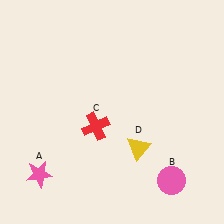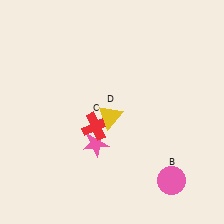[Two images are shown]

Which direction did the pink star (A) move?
The pink star (A) moved right.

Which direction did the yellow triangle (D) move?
The yellow triangle (D) moved up.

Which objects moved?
The objects that moved are: the pink star (A), the yellow triangle (D).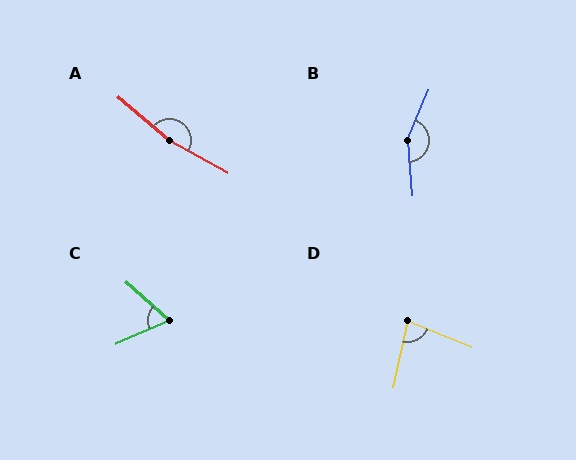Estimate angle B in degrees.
Approximately 152 degrees.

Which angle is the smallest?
C, at approximately 65 degrees.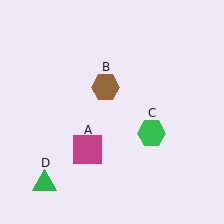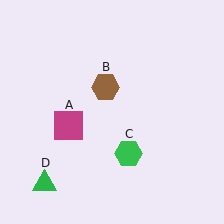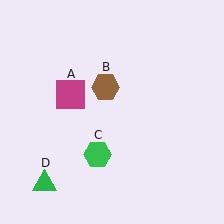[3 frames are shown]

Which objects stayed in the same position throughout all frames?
Brown hexagon (object B) and green triangle (object D) remained stationary.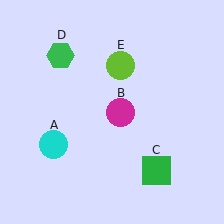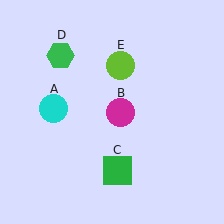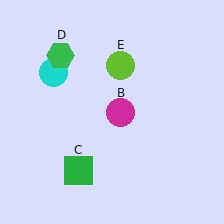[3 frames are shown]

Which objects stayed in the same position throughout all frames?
Magenta circle (object B) and green hexagon (object D) and lime circle (object E) remained stationary.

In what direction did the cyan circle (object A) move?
The cyan circle (object A) moved up.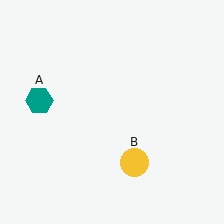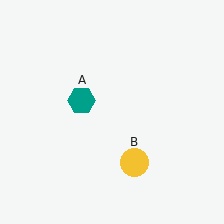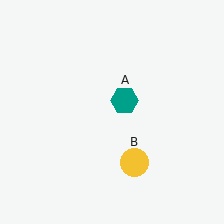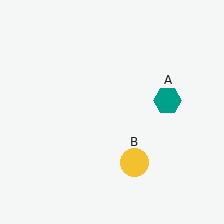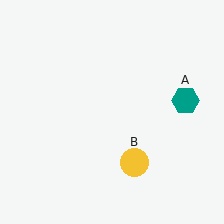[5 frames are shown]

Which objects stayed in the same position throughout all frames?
Yellow circle (object B) remained stationary.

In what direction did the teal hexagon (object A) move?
The teal hexagon (object A) moved right.